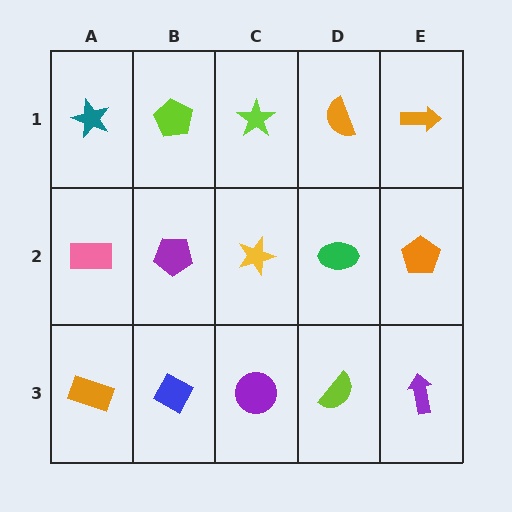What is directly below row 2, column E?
A purple arrow.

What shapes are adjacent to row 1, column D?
A green ellipse (row 2, column D), a lime star (row 1, column C), an orange arrow (row 1, column E).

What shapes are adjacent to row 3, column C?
A yellow star (row 2, column C), a blue diamond (row 3, column B), a lime semicircle (row 3, column D).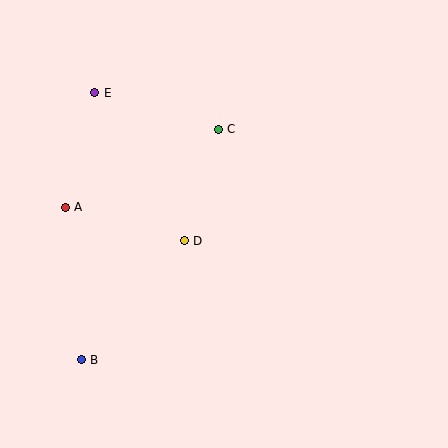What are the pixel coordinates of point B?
Point B is at (81, 360).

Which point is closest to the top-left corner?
Point E is closest to the top-left corner.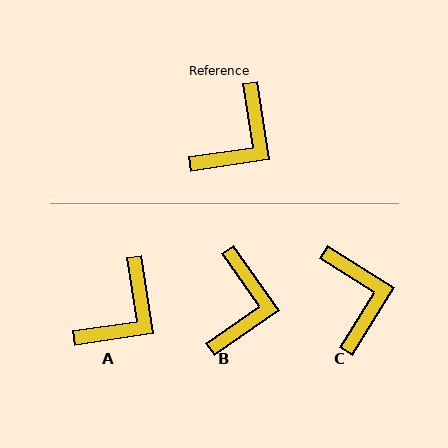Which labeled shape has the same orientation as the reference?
A.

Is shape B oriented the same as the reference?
No, it is off by about 26 degrees.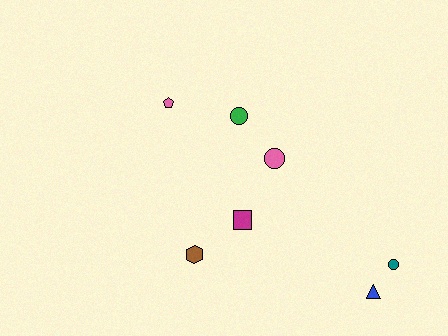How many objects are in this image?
There are 7 objects.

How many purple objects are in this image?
There are no purple objects.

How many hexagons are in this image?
There is 1 hexagon.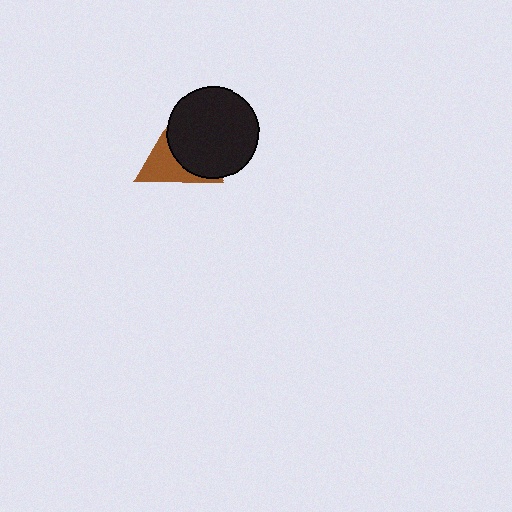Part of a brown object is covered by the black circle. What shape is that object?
It is a triangle.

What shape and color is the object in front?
The object in front is a black circle.